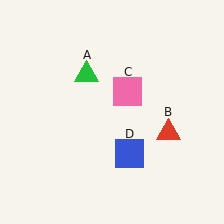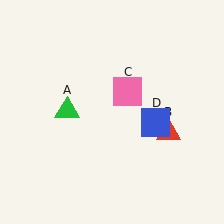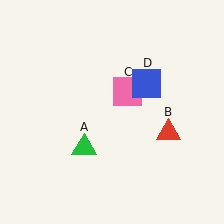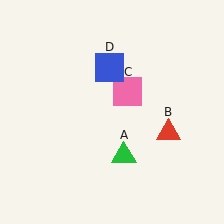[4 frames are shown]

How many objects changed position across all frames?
2 objects changed position: green triangle (object A), blue square (object D).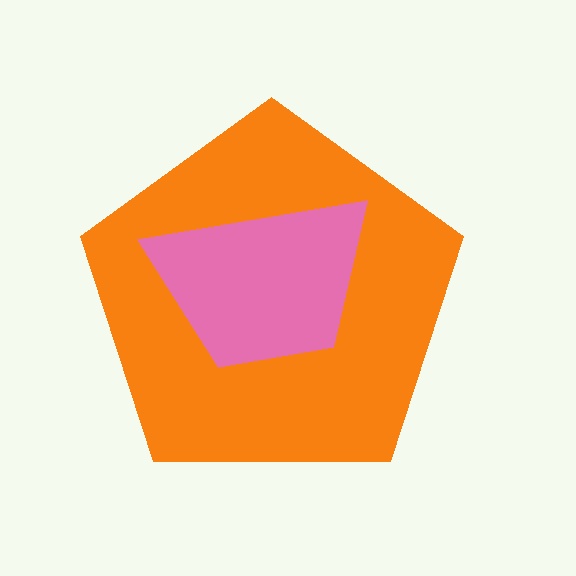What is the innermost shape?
The pink trapezoid.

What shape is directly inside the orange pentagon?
The pink trapezoid.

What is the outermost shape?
The orange pentagon.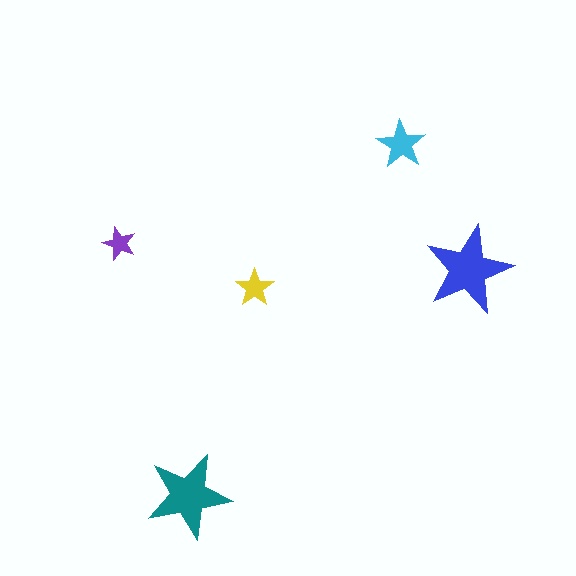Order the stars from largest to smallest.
the blue one, the teal one, the cyan one, the yellow one, the purple one.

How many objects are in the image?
There are 5 objects in the image.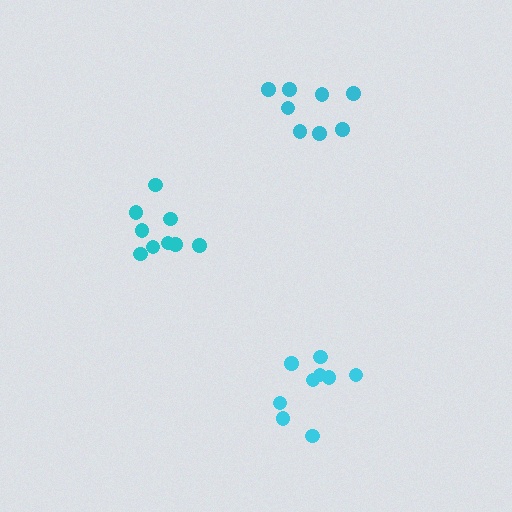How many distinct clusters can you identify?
There are 3 distinct clusters.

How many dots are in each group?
Group 1: 9 dots, Group 2: 9 dots, Group 3: 8 dots (26 total).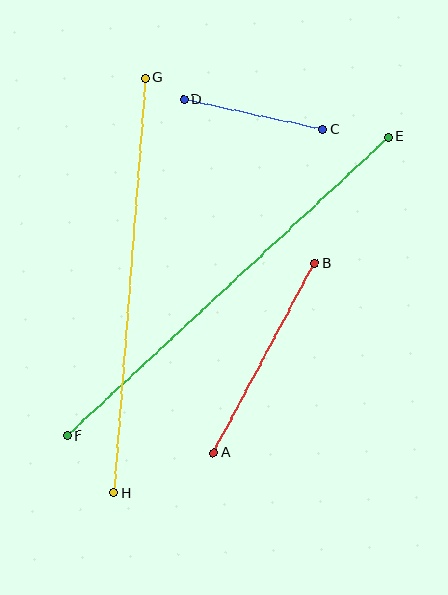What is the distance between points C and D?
The distance is approximately 142 pixels.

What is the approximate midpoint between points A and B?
The midpoint is at approximately (264, 358) pixels.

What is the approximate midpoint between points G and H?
The midpoint is at approximately (130, 286) pixels.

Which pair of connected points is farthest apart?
Points E and F are farthest apart.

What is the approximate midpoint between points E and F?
The midpoint is at approximately (228, 286) pixels.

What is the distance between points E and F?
The distance is approximately 438 pixels.